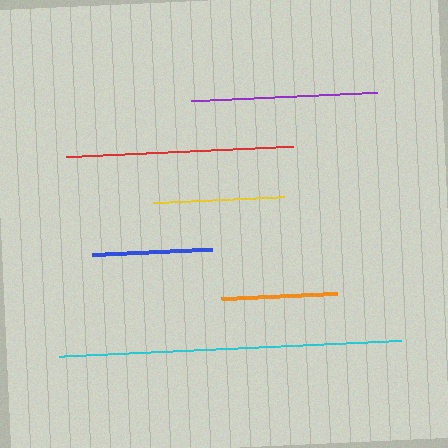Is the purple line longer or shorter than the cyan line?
The cyan line is longer than the purple line.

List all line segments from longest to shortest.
From longest to shortest: cyan, red, purple, yellow, blue, orange.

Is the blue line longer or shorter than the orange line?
The blue line is longer than the orange line.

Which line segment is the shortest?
The orange line is the shortest at approximately 116 pixels.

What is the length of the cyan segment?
The cyan segment is approximately 342 pixels long.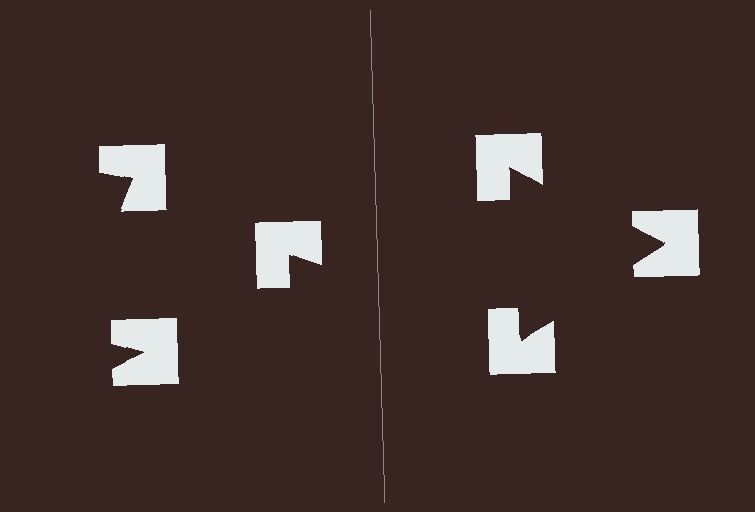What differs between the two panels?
The notched squares are positioned identically on both sides; only the wedge orientations differ. On the right they align to a triangle; on the left they are misaligned.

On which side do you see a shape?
An illusory triangle appears on the right side. On the left side the wedge cuts are rotated, so no coherent shape forms.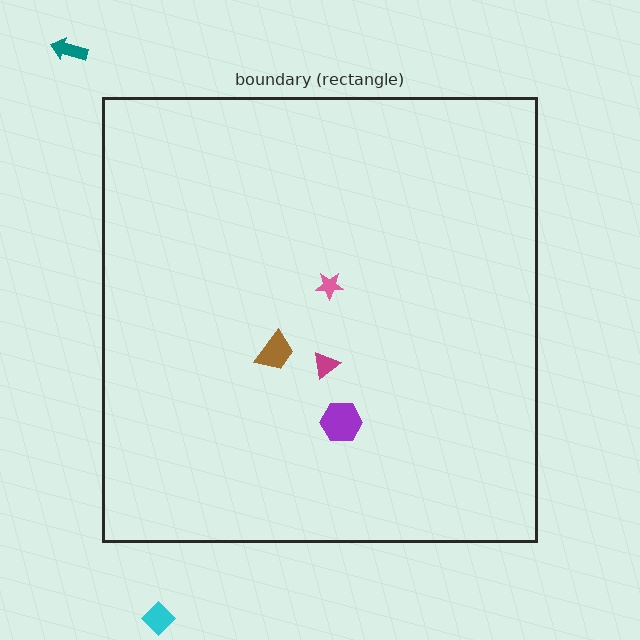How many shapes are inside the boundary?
4 inside, 2 outside.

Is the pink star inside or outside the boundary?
Inside.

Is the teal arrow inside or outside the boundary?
Outside.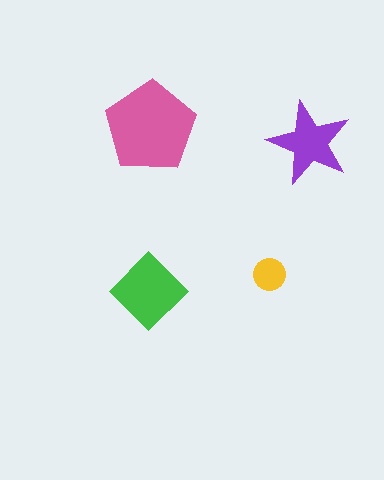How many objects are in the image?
There are 4 objects in the image.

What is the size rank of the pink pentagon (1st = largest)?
1st.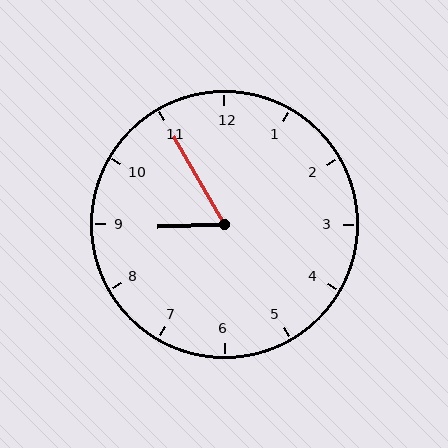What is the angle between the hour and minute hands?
Approximately 62 degrees.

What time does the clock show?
8:55.